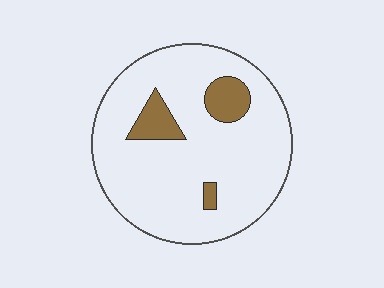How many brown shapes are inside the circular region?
3.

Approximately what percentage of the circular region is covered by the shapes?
Approximately 10%.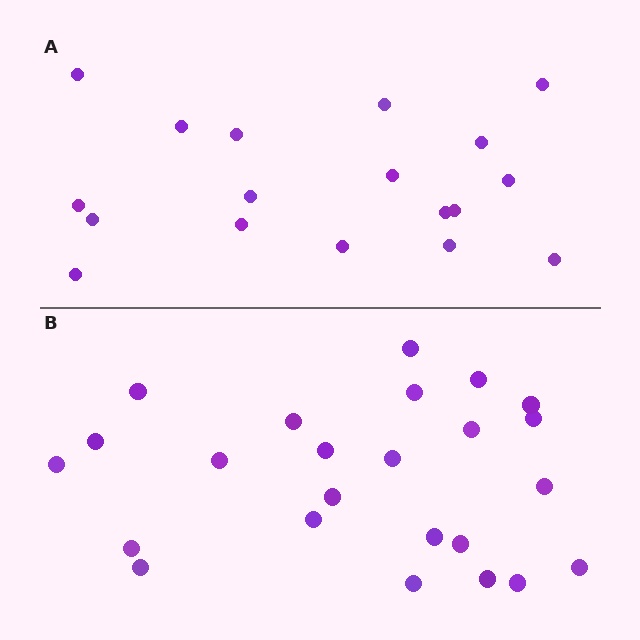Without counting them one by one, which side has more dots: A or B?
Region B (the bottom region) has more dots.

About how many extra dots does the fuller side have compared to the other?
Region B has about 6 more dots than region A.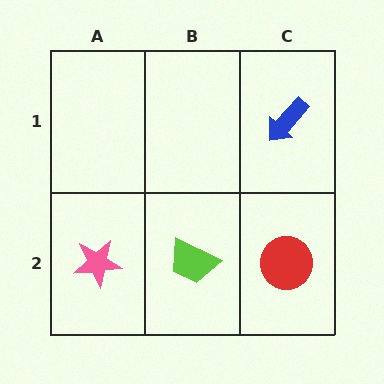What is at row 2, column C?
A red circle.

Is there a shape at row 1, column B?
No, that cell is empty.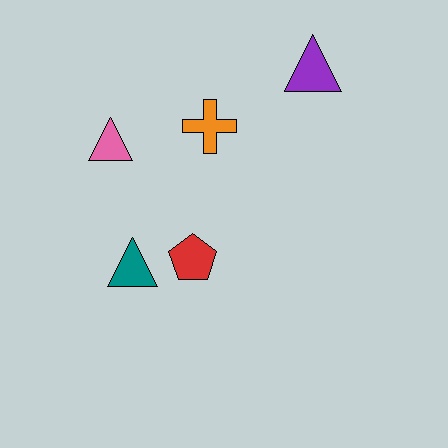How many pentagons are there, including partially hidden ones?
There is 1 pentagon.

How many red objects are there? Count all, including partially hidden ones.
There is 1 red object.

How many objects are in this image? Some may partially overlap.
There are 5 objects.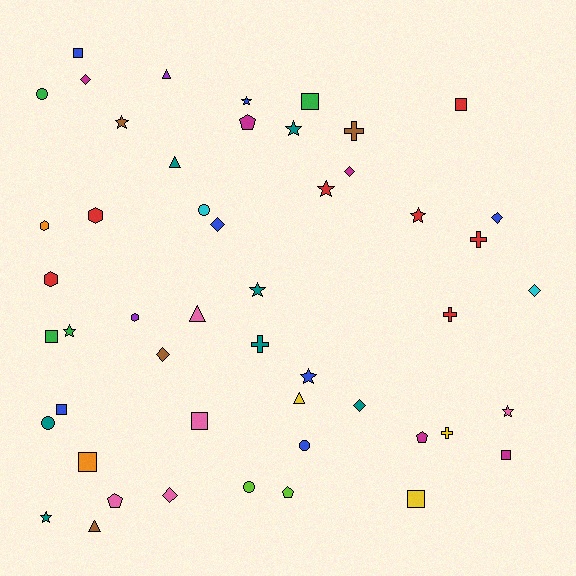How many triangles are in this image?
There are 5 triangles.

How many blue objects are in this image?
There are 7 blue objects.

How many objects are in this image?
There are 50 objects.